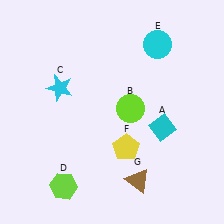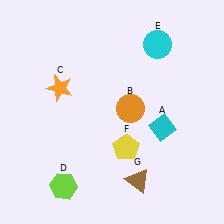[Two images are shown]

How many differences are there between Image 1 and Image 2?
There are 2 differences between the two images.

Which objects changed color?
B changed from lime to orange. C changed from cyan to orange.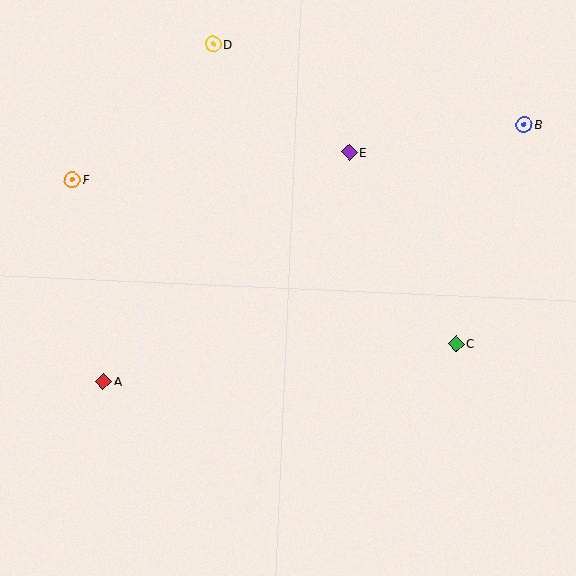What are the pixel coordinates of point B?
Point B is at (524, 124).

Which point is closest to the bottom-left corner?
Point A is closest to the bottom-left corner.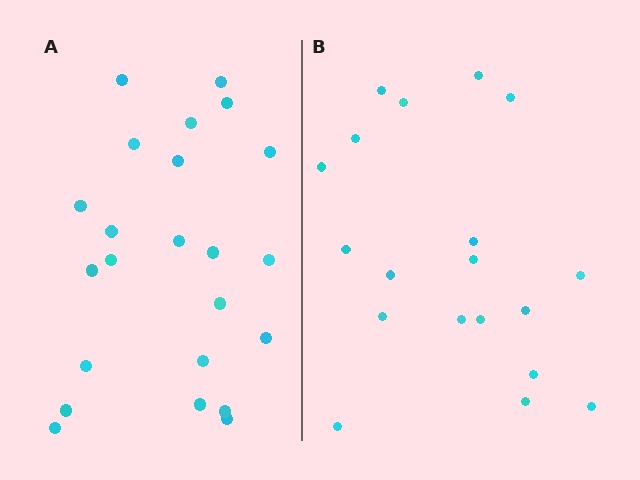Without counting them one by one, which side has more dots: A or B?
Region A (the left region) has more dots.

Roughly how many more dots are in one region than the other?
Region A has about 4 more dots than region B.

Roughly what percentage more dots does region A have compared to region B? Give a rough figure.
About 20% more.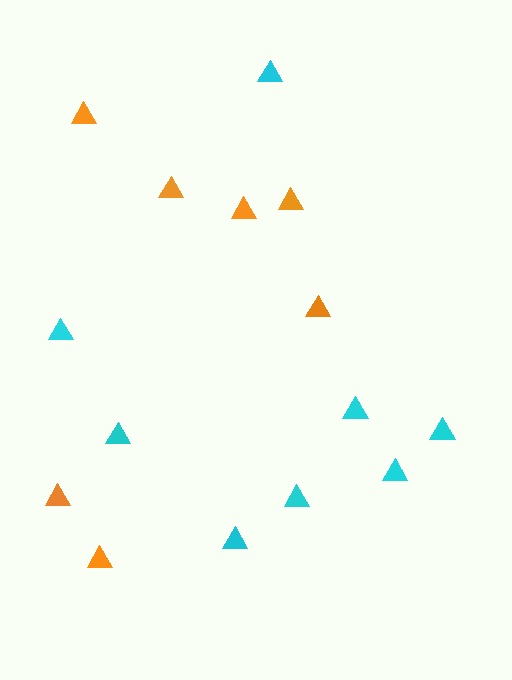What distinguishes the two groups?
There are 2 groups: one group of cyan triangles (8) and one group of orange triangles (7).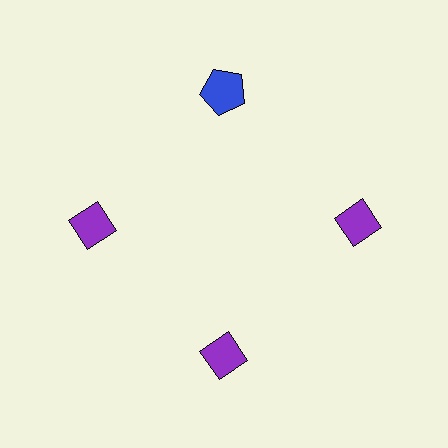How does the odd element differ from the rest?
It differs in both color (blue instead of purple) and shape (pentagon instead of diamond).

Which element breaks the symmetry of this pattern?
The blue pentagon at roughly the 12 o'clock position breaks the symmetry. All other shapes are purple diamonds.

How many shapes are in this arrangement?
There are 4 shapes arranged in a ring pattern.